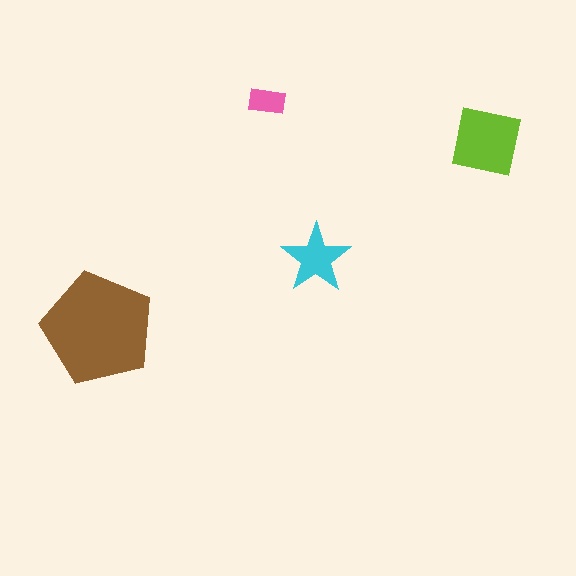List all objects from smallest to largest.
The pink rectangle, the cyan star, the lime square, the brown pentagon.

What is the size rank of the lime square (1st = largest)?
2nd.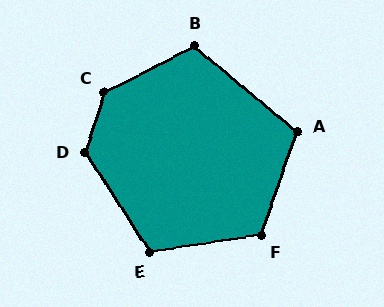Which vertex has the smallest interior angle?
A, at approximately 111 degrees.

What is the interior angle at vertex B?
Approximately 113 degrees (obtuse).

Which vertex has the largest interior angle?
C, at approximately 135 degrees.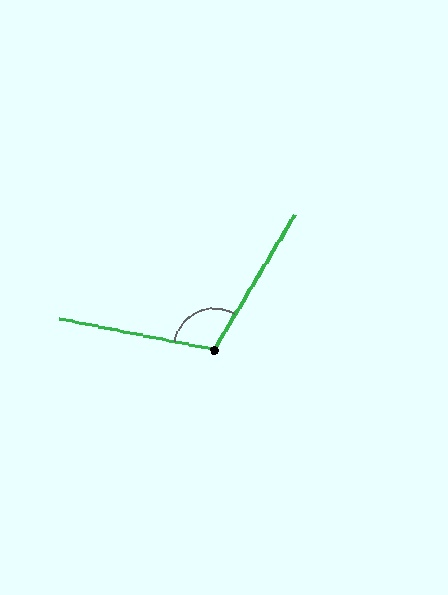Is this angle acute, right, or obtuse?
It is obtuse.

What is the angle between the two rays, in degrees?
Approximately 110 degrees.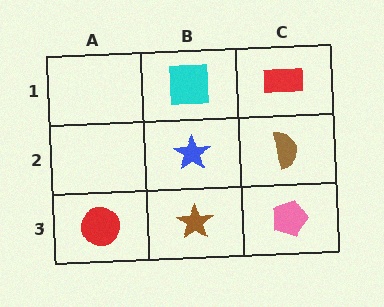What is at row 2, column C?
A brown semicircle.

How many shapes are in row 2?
2 shapes.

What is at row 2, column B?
A blue star.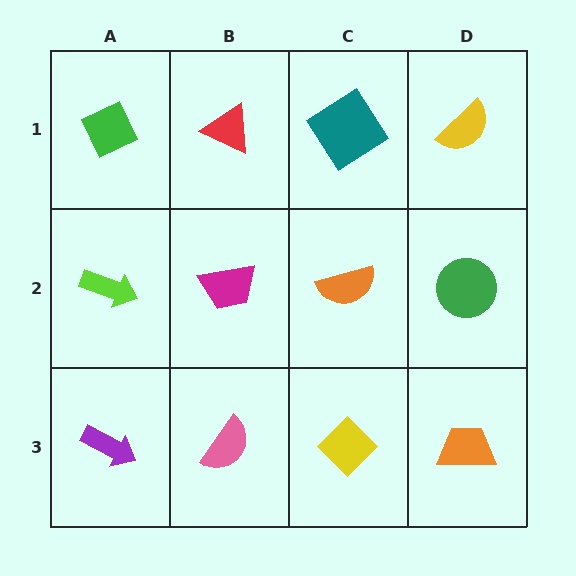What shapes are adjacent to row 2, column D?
A yellow semicircle (row 1, column D), an orange trapezoid (row 3, column D), an orange semicircle (row 2, column C).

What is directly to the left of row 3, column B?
A purple arrow.